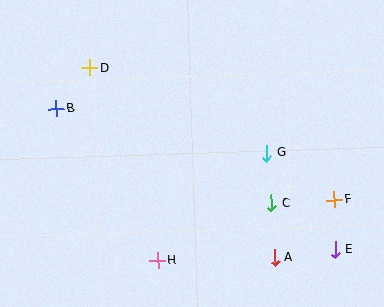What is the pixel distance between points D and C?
The distance between D and C is 226 pixels.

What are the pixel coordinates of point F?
Point F is at (334, 200).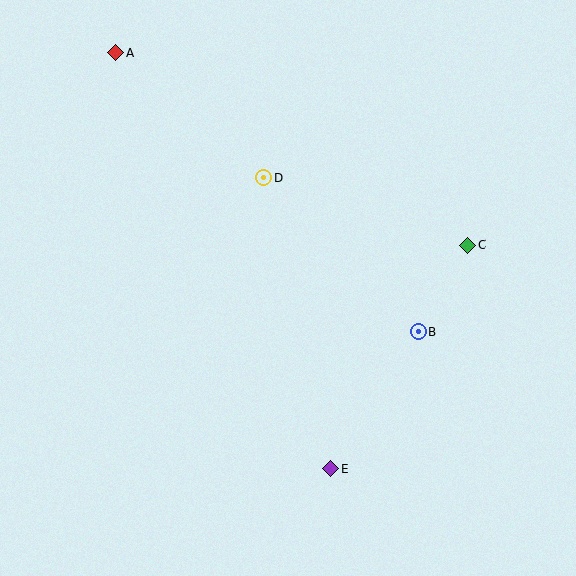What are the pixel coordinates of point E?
Point E is at (331, 468).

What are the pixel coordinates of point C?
Point C is at (468, 245).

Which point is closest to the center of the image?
Point D at (263, 178) is closest to the center.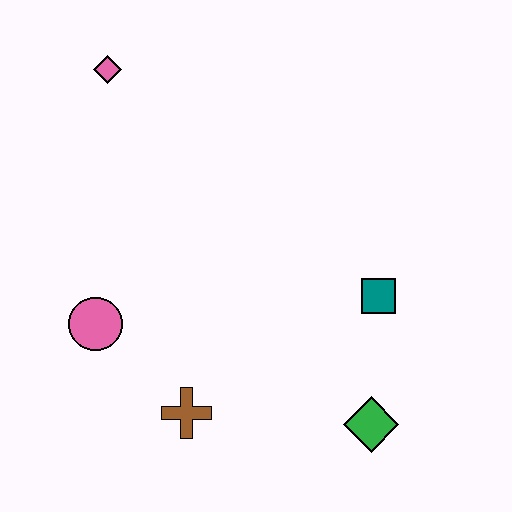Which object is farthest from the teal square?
The pink diamond is farthest from the teal square.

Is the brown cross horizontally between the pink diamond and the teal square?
Yes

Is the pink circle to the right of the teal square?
No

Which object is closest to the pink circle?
The brown cross is closest to the pink circle.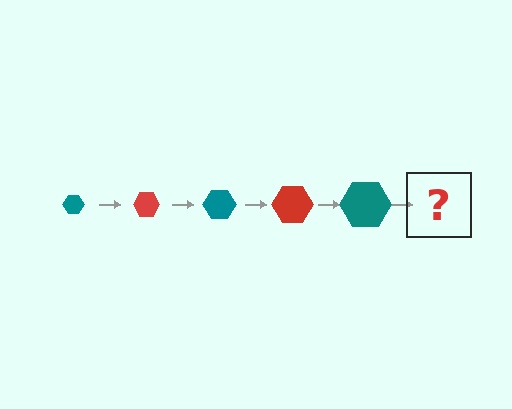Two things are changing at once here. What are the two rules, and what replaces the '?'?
The two rules are that the hexagon grows larger each step and the color cycles through teal and red. The '?' should be a red hexagon, larger than the previous one.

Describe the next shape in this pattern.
It should be a red hexagon, larger than the previous one.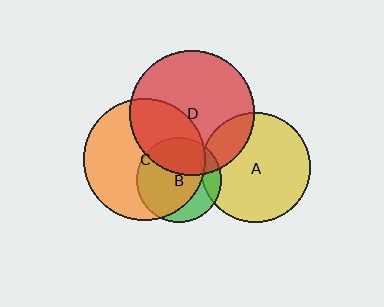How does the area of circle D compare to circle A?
Approximately 1.3 times.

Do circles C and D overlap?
Yes.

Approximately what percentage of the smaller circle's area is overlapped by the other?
Approximately 35%.